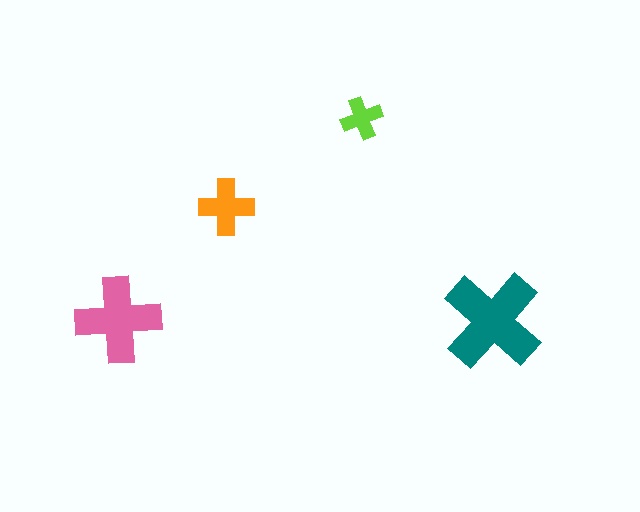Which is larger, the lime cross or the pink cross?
The pink one.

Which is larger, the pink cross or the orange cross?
The pink one.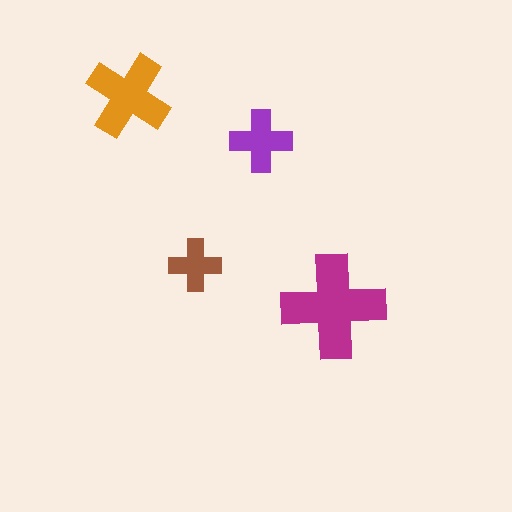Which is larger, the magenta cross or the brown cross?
The magenta one.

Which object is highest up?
The orange cross is topmost.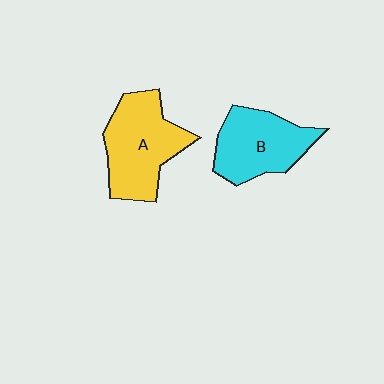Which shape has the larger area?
Shape A (yellow).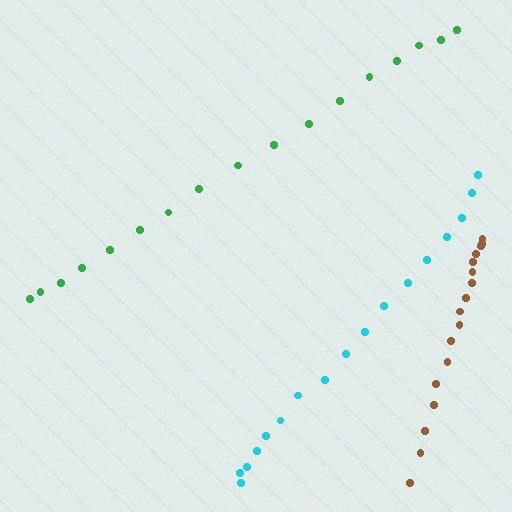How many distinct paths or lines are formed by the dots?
There are 3 distinct paths.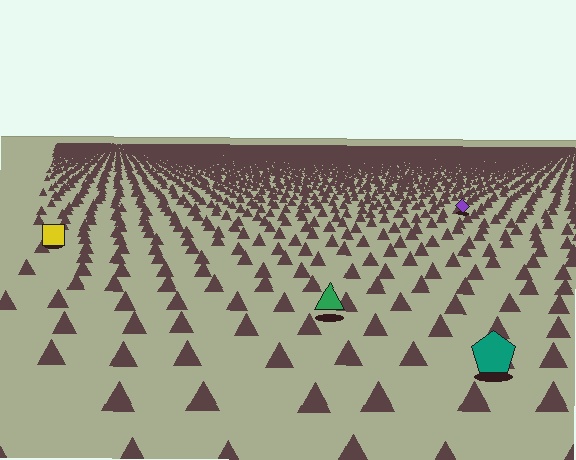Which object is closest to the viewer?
The teal pentagon is closest. The texture marks near it are larger and more spread out.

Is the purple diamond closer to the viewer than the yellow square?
No. The yellow square is closer — you can tell from the texture gradient: the ground texture is coarser near it.